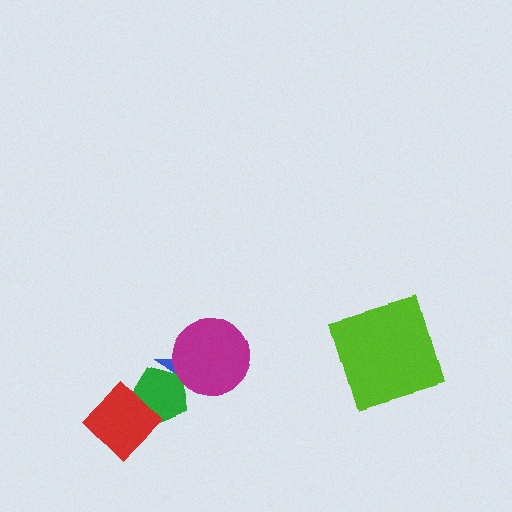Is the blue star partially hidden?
Yes, it is partially covered by another shape.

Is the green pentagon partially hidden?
Yes, it is partially covered by another shape.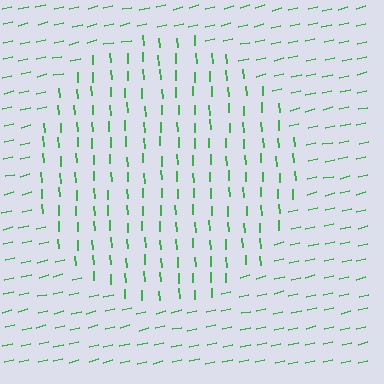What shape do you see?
I see a circle.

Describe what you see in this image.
The image is filled with small green line segments. A circle region in the image has lines oriented differently from the surrounding lines, creating a visible texture boundary.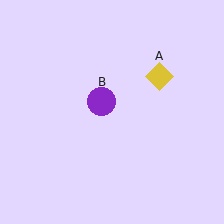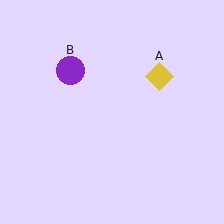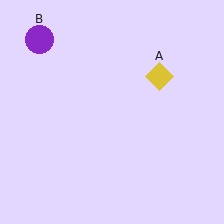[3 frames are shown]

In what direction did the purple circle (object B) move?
The purple circle (object B) moved up and to the left.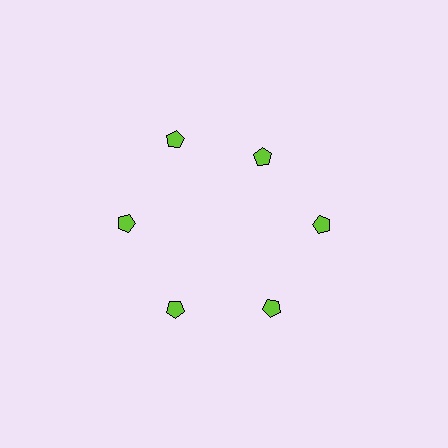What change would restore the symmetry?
The symmetry would be restored by moving it outward, back onto the ring so that all 6 pentagons sit at equal angles and equal distance from the center.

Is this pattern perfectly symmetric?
No. The 6 lime pentagons are arranged in a ring, but one element near the 1 o'clock position is pulled inward toward the center, breaking the 6-fold rotational symmetry.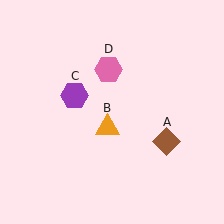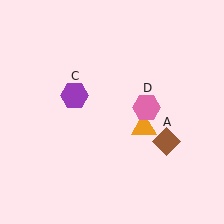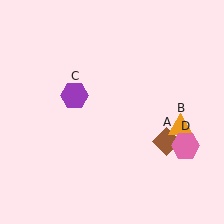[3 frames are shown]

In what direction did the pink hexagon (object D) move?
The pink hexagon (object D) moved down and to the right.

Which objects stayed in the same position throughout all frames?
Brown diamond (object A) and purple hexagon (object C) remained stationary.